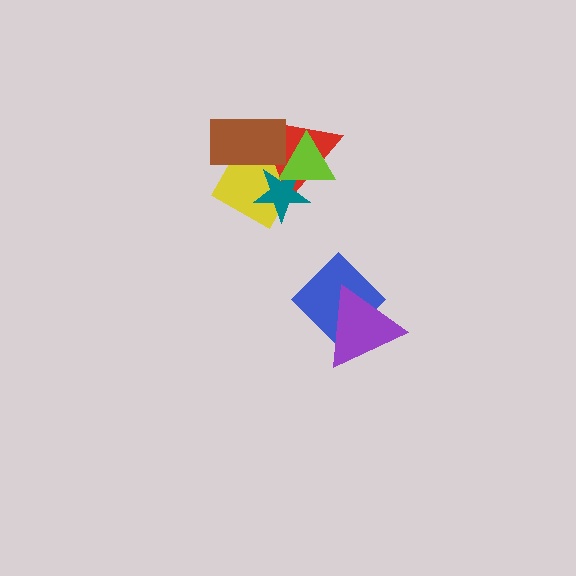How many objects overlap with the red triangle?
4 objects overlap with the red triangle.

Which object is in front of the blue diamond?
The purple triangle is in front of the blue diamond.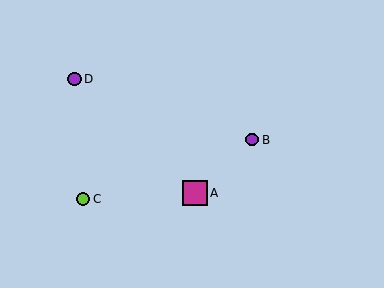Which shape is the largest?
The magenta square (labeled A) is the largest.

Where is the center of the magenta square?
The center of the magenta square is at (195, 193).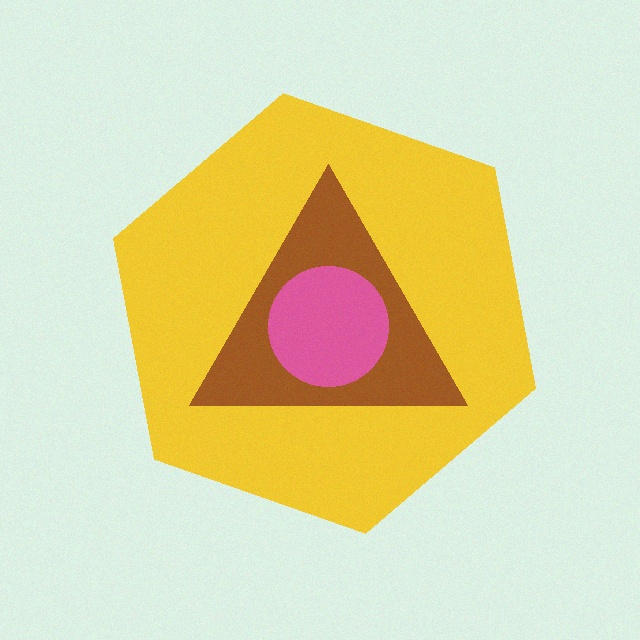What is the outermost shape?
The yellow hexagon.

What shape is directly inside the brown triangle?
The pink circle.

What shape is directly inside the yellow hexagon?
The brown triangle.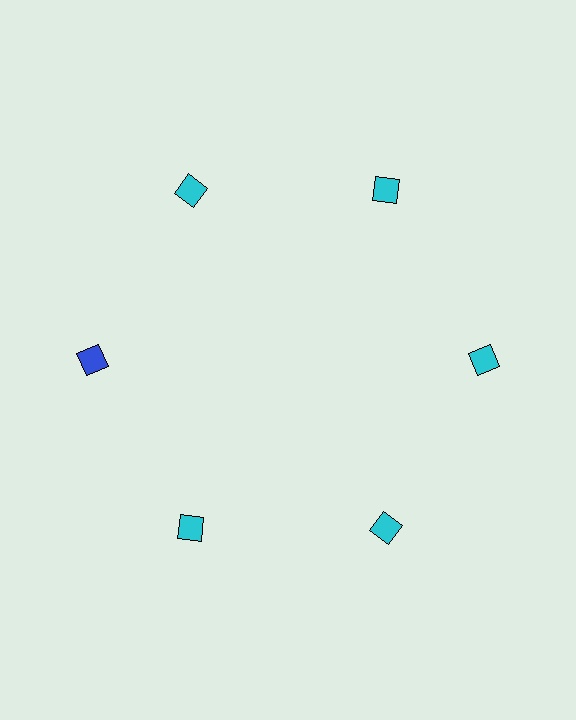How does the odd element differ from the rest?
It has a different color: blue instead of cyan.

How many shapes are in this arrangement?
There are 6 shapes arranged in a ring pattern.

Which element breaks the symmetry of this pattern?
The blue diamond at roughly the 9 o'clock position breaks the symmetry. All other shapes are cyan diamonds.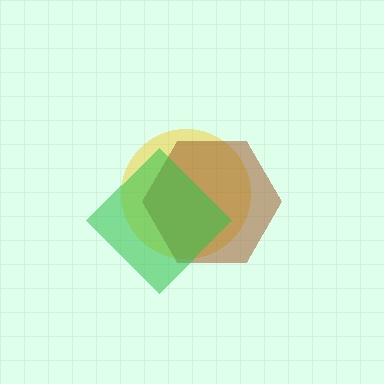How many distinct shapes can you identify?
There are 3 distinct shapes: a yellow circle, a brown hexagon, a green diamond.